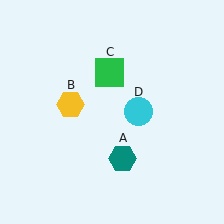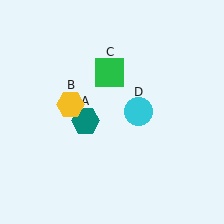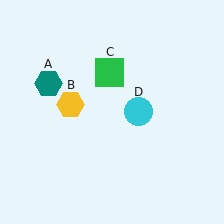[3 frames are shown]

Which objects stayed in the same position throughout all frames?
Yellow hexagon (object B) and green square (object C) and cyan circle (object D) remained stationary.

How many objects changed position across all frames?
1 object changed position: teal hexagon (object A).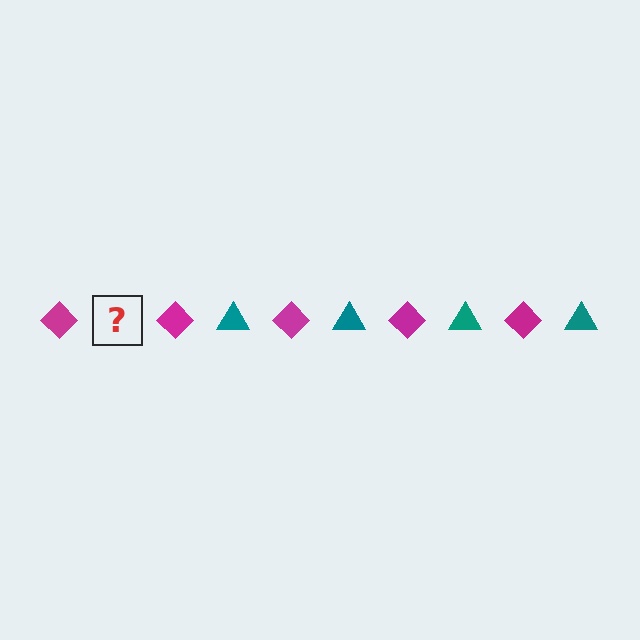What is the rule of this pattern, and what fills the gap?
The rule is that the pattern alternates between magenta diamond and teal triangle. The gap should be filled with a teal triangle.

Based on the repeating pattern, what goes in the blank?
The blank should be a teal triangle.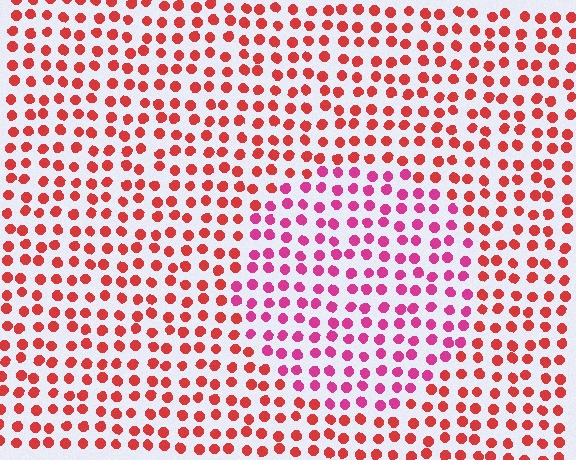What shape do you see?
I see a circle.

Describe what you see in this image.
The image is filled with small red elements in a uniform arrangement. A circle-shaped region is visible where the elements are tinted to a slightly different hue, forming a subtle color boundary.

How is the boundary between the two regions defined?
The boundary is defined purely by a slight shift in hue (about 34 degrees). Spacing, size, and orientation are identical on both sides.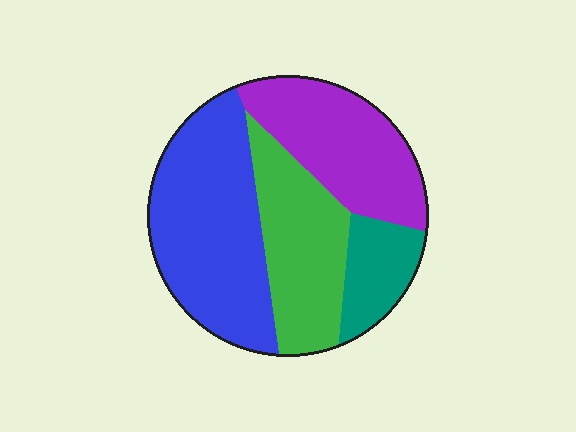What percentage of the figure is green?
Green takes up about one quarter (1/4) of the figure.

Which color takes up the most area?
Blue, at roughly 35%.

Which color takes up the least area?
Teal, at roughly 10%.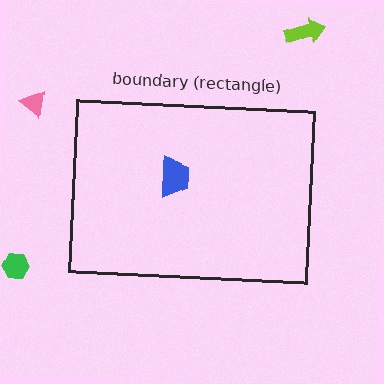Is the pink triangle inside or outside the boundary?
Outside.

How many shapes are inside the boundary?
1 inside, 3 outside.